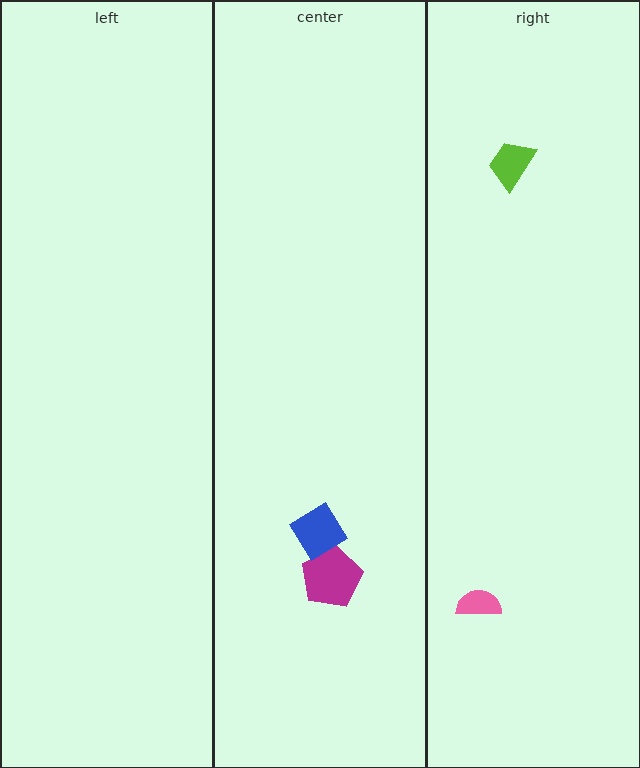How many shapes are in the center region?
2.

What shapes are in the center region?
The magenta pentagon, the blue diamond.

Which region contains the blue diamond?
The center region.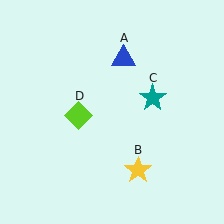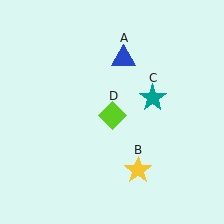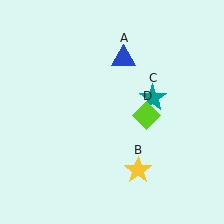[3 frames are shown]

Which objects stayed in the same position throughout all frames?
Blue triangle (object A) and yellow star (object B) and teal star (object C) remained stationary.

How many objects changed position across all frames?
1 object changed position: lime diamond (object D).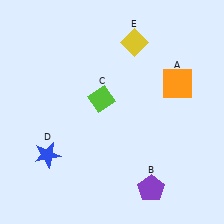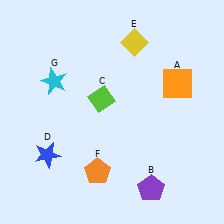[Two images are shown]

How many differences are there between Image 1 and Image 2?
There are 2 differences between the two images.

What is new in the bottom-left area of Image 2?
An orange pentagon (F) was added in the bottom-left area of Image 2.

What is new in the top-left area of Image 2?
A cyan star (G) was added in the top-left area of Image 2.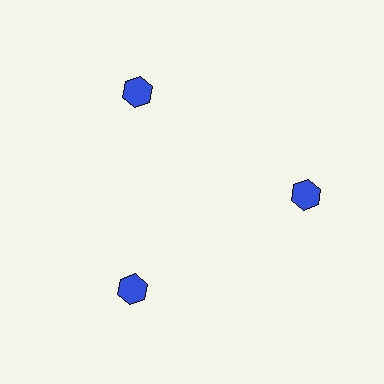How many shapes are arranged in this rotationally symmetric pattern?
There are 3 shapes, arranged in 3 groups of 1.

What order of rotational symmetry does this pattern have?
This pattern has 3-fold rotational symmetry.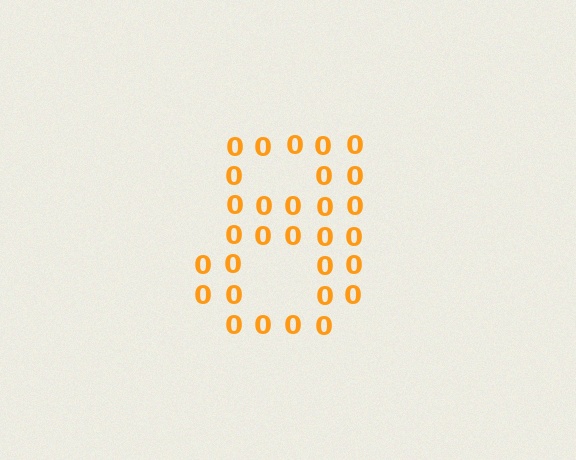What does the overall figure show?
The overall figure shows the digit 8.